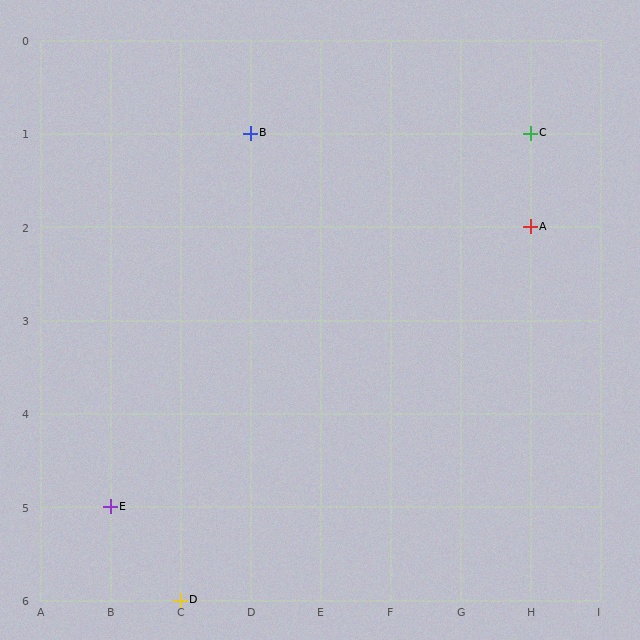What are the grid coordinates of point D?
Point D is at grid coordinates (C, 6).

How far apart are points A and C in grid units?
Points A and C are 1 row apart.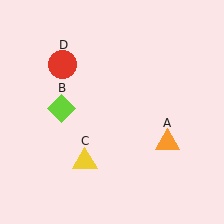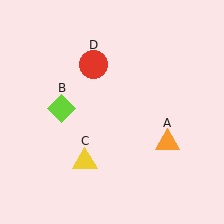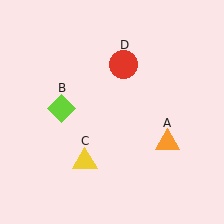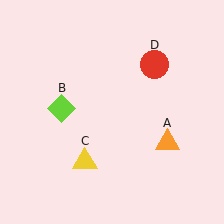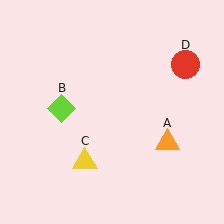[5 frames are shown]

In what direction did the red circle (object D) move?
The red circle (object D) moved right.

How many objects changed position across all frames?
1 object changed position: red circle (object D).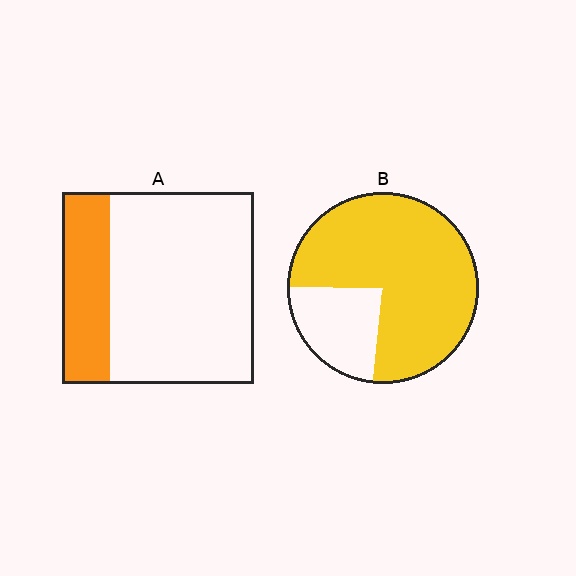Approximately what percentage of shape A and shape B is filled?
A is approximately 25% and B is approximately 75%.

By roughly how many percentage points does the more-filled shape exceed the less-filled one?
By roughly 50 percentage points (B over A).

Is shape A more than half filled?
No.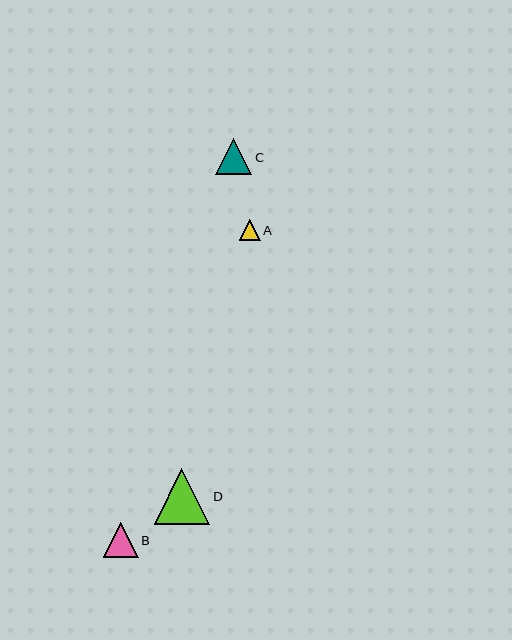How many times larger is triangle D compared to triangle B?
Triangle D is approximately 1.6 times the size of triangle B.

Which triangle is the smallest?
Triangle A is the smallest with a size of approximately 20 pixels.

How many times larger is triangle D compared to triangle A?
Triangle D is approximately 2.7 times the size of triangle A.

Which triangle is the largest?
Triangle D is the largest with a size of approximately 55 pixels.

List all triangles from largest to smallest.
From largest to smallest: D, C, B, A.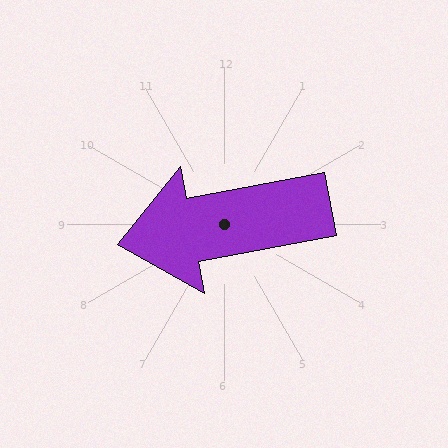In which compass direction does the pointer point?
West.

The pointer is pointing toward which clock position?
Roughly 9 o'clock.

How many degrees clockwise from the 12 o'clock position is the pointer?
Approximately 259 degrees.